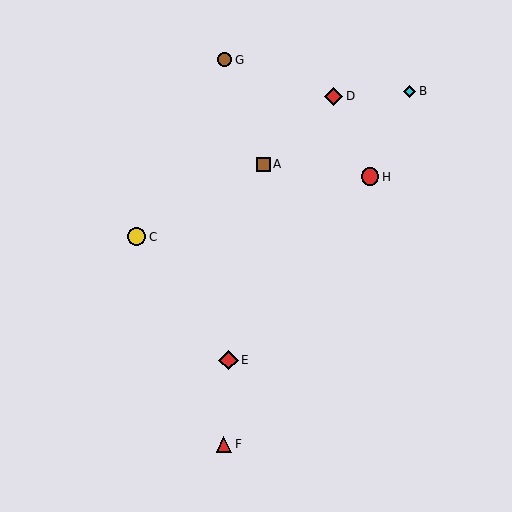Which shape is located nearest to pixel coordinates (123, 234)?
The yellow circle (labeled C) at (137, 237) is nearest to that location.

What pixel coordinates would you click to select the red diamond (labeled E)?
Click at (229, 360) to select the red diamond E.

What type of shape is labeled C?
Shape C is a yellow circle.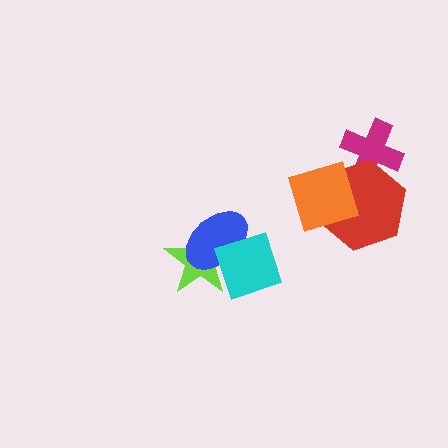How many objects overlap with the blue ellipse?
2 objects overlap with the blue ellipse.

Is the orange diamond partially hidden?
No, no other shape covers it.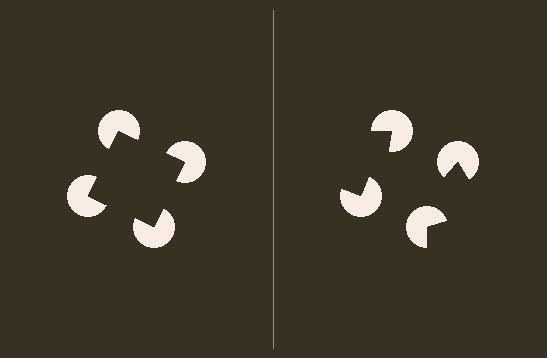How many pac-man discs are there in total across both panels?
8 — 4 on each side.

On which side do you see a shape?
An illusory square appears on the left side. On the right side the wedge cuts are rotated, so no coherent shape forms.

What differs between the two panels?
The pac-man discs are positioned identically on both sides; only the wedge orientations differ. On the left they align to a square; on the right they are misaligned.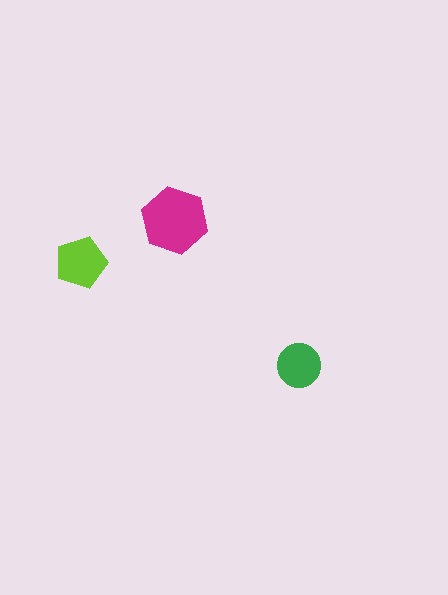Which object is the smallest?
The green circle.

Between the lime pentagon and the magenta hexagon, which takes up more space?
The magenta hexagon.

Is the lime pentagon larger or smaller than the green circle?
Larger.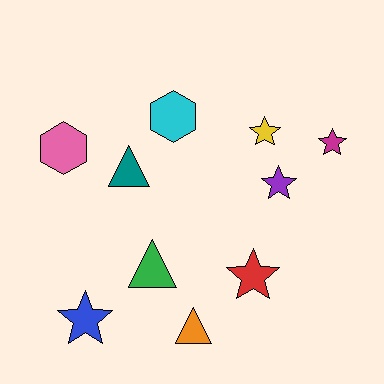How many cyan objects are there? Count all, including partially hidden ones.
There is 1 cyan object.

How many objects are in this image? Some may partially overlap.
There are 10 objects.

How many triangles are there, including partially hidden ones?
There are 3 triangles.